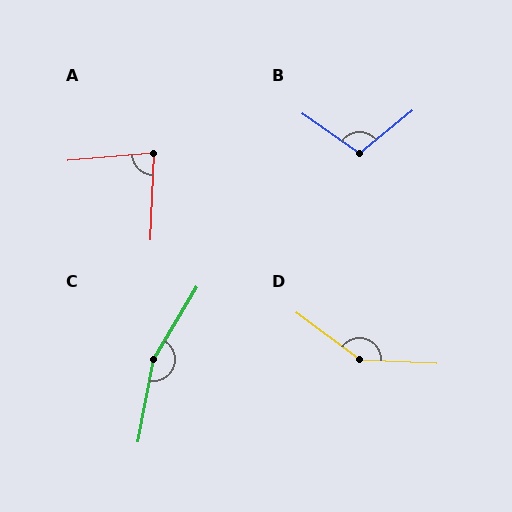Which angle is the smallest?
A, at approximately 83 degrees.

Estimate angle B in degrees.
Approximately 105 degrees.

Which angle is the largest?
C, at approximately 159 degrees.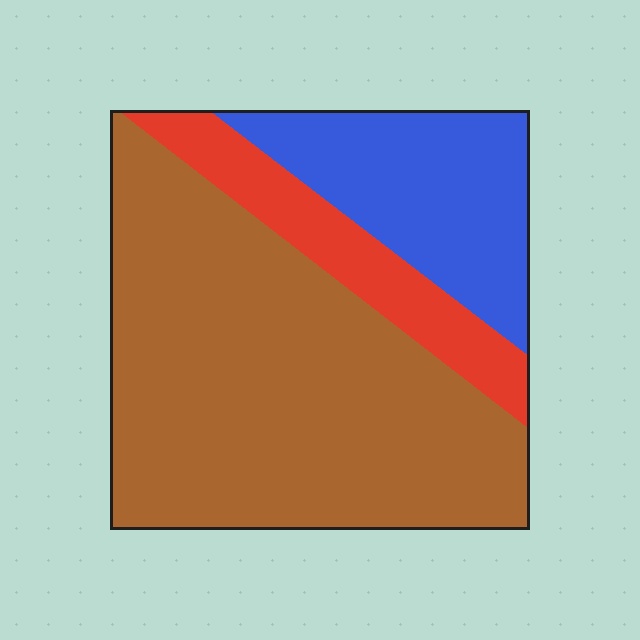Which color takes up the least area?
Red, at roughly 15%.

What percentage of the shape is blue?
Blue takes up less than a quarter of the shape.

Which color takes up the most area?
Brown, at roughly 65%.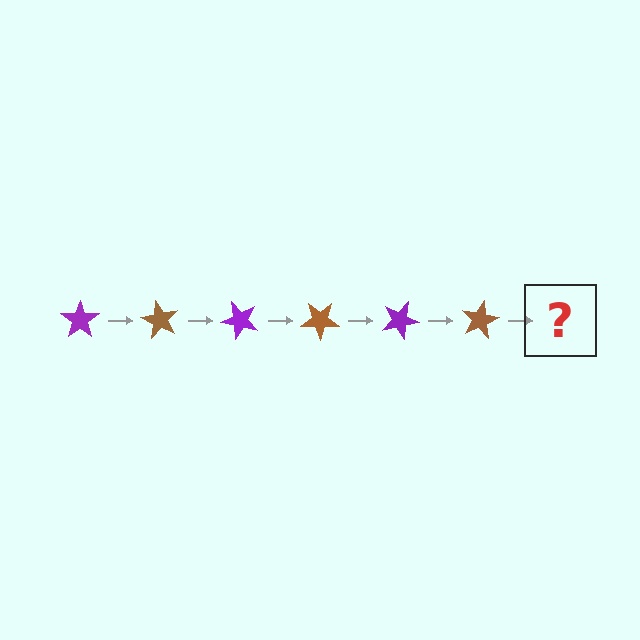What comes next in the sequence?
The next element should be a purple star, rotated 360 degrees from the start.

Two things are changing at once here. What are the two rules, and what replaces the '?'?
The two rules are that it rotates 60 degrees each step and the color cycles through purple and brown. The '?' should be a purple star, rotated 360 degrees from the start.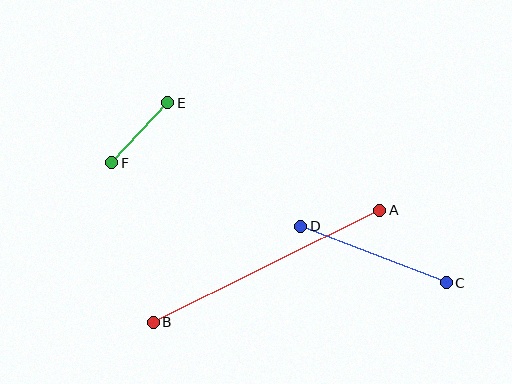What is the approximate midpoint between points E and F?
The midpoint is at approximately (140, 133) pixels.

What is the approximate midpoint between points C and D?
The midpoint is at approximately (373, 255) pixels.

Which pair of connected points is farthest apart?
Points A and B are farthest apart.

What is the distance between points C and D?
The distance is approximately 156 pixels.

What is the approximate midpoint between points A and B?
The midpoint is at approximately (266, 266) pixels.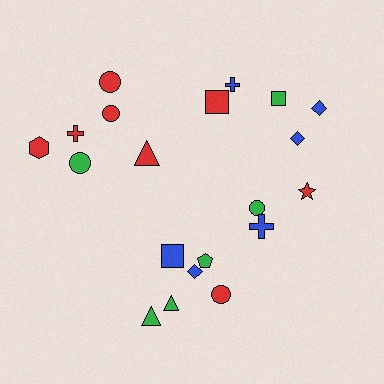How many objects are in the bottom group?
There are 6 objects.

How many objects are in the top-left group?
There are 6 objects.